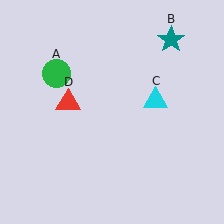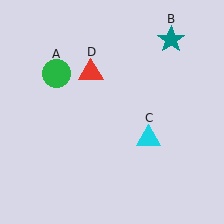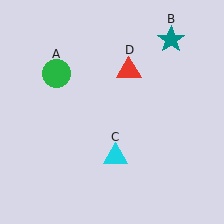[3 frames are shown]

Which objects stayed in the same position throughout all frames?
Green circle (object A) and teal star (object B) remained stationary.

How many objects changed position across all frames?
2 objects changed position: cyan triangle (object C), red triangle (object D).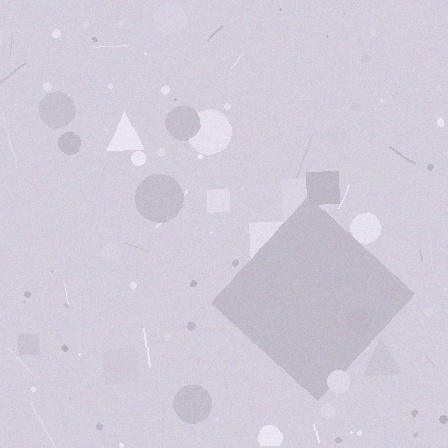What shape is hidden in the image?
A diamond is hidden in the image.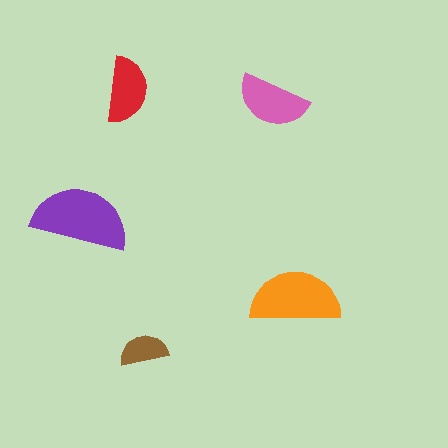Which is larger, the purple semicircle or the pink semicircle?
The purple one.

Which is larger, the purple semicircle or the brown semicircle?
The purple one.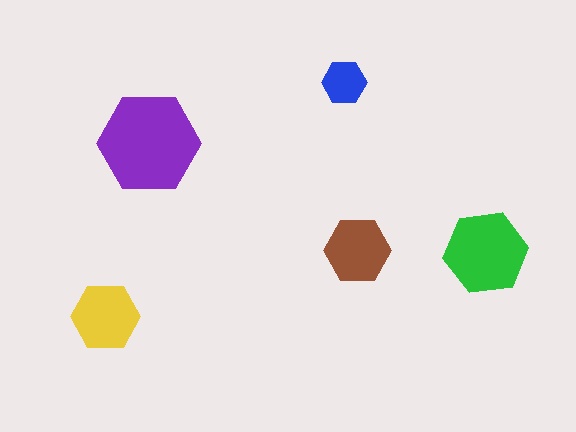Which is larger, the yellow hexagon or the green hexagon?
The green one.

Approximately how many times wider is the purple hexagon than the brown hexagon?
About 1.5 times wider.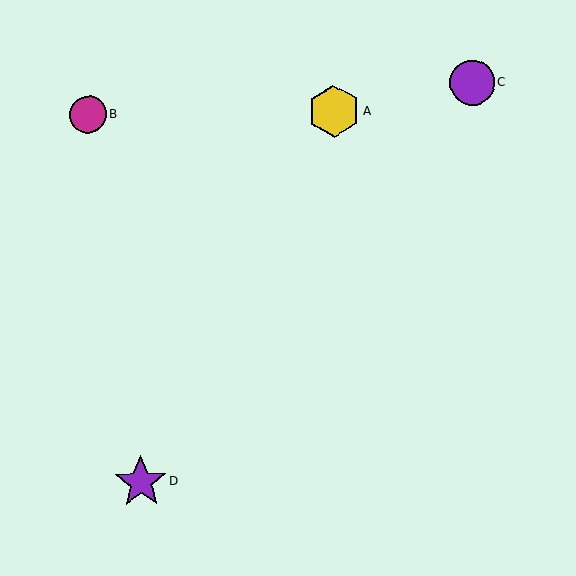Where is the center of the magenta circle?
The center of the magenta circle is at (88, 115).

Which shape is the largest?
The purple star (labeled D) is the largest.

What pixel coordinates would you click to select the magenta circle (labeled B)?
Click at (88, 115) to select the magenta circle B.